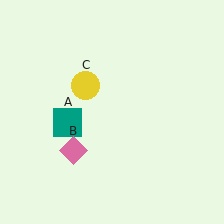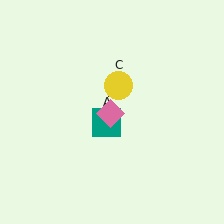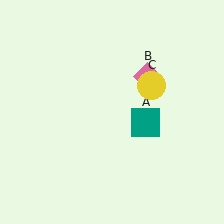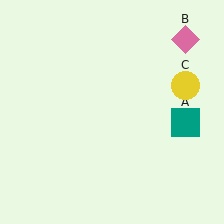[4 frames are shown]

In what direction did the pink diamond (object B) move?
The pink diamond (object B) moved up and to the right.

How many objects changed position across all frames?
3 objects changed position: teal square (object A), pink diamond (object B), yellow circle (object C).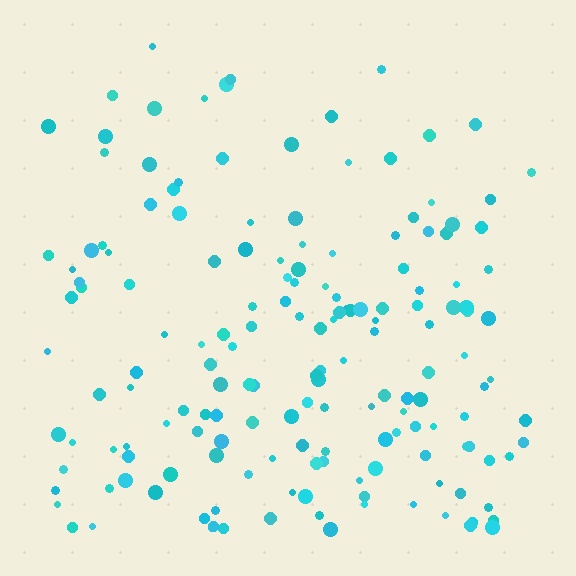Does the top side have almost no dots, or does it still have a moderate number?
Still a moderate number, just noticeably fewer than the bottom.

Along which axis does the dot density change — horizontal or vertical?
Vertical.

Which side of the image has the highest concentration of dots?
The bottom.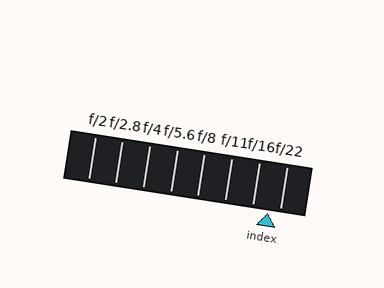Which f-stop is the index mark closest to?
The index mark is closest to f/22.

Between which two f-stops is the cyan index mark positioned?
The index mark is between f/16 and f/22.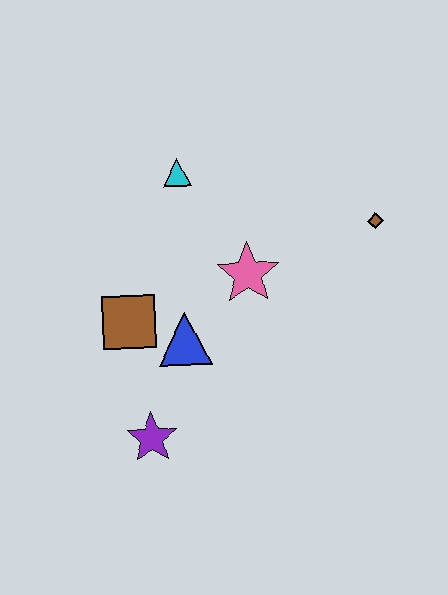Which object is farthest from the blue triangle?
The brown diamond is farthest from the blue triangle.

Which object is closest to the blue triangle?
The brown square is closest to the blue triangle.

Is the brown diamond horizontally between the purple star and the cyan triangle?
No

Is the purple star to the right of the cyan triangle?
No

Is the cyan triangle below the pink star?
No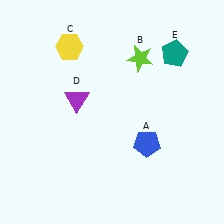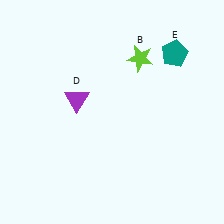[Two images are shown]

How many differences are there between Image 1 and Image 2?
There are 2 differences between the two images.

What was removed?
The yellow hexagon (C), the blue pentagon (A) were removed in Image 2.